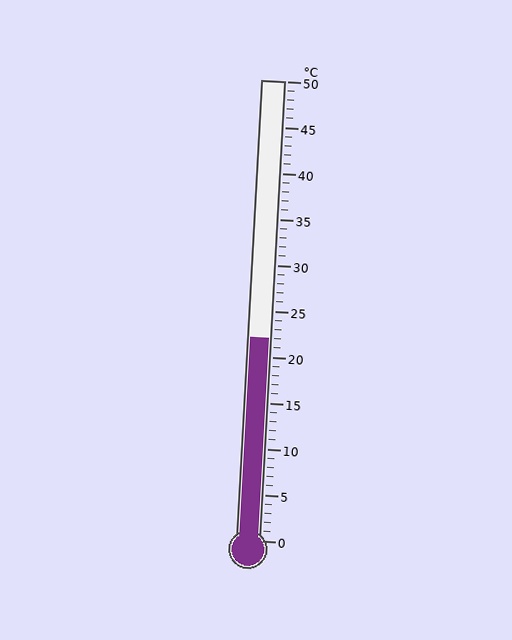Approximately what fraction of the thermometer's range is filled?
The thermometer is filled to approximately 45% of its range.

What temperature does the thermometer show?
The thermometer shows approximately 22°C.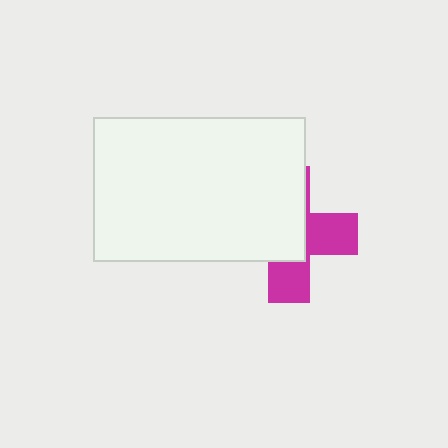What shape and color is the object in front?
The object in front is a white rectangle.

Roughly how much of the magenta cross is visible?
A small part of it is visible (roughly 42%).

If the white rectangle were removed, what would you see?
You would see the complete magenta cross.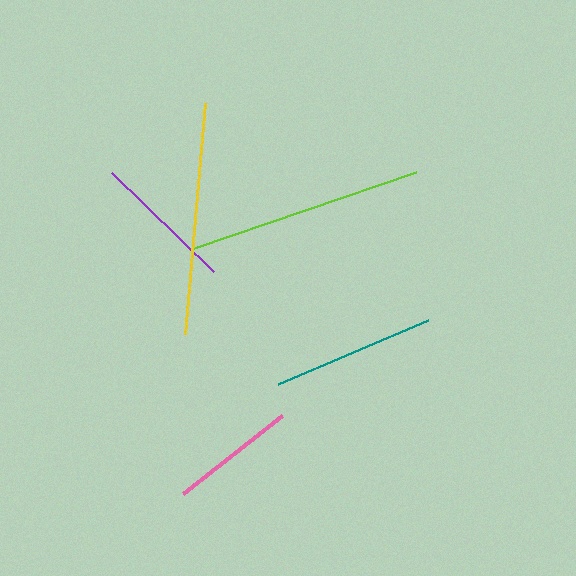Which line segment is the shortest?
The pink line is the shortest at approximately 126 pixels.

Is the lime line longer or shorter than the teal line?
The lime line is longer than the teal line.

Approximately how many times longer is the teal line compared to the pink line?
The teal line is approximately 1.3 times the length of the pink line.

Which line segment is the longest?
The lime line is the longest at approximately 235 pixels.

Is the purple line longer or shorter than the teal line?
The teal line is longer than the purple line.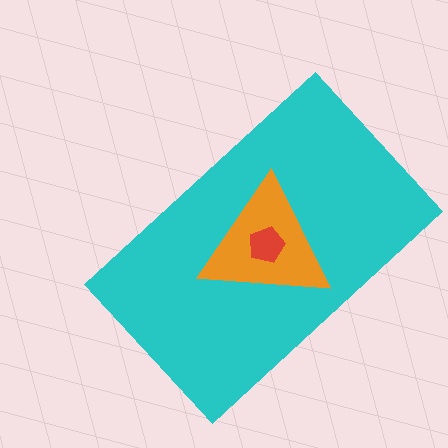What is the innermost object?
The red pentagon.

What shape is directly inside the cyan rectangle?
The orange triangle.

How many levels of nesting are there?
3.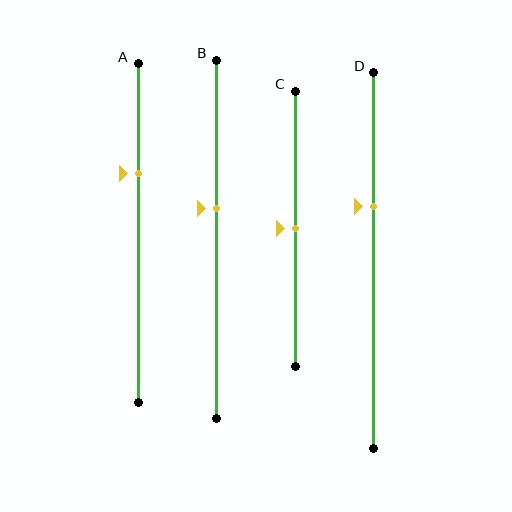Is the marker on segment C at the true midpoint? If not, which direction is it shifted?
Yes, the marker on segment C is at the true midpoint.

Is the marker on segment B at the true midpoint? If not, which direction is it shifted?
No, the marker on segment B is shifted upward by about 9% of the segment length.